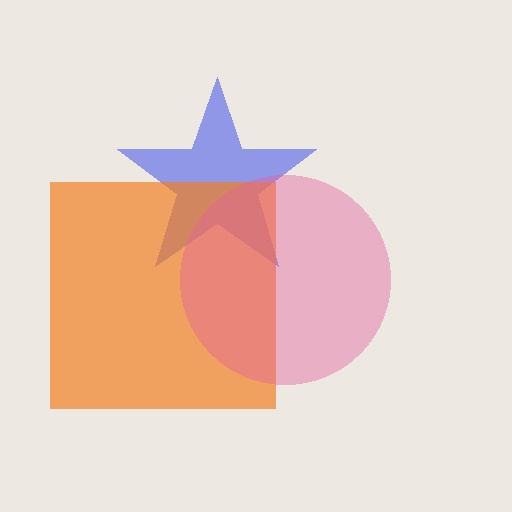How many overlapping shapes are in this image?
There are 3 overlapping shapes in the image.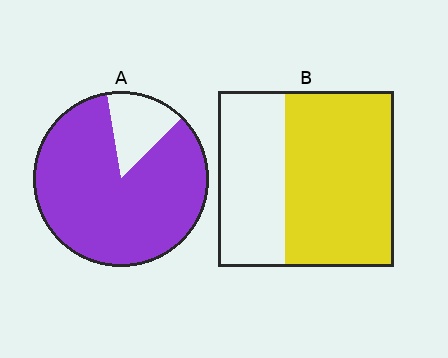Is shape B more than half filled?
Yes.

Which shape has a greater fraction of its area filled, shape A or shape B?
Shape A.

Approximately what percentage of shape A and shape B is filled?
A is approximately 85% and B is approximately 60%.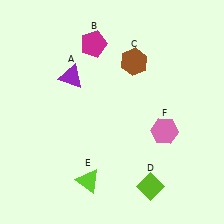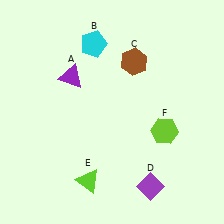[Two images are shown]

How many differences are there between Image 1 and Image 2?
There are 3 differences between the two images.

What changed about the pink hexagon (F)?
In Image 1, F is pink. In Image 2, it changed to lime.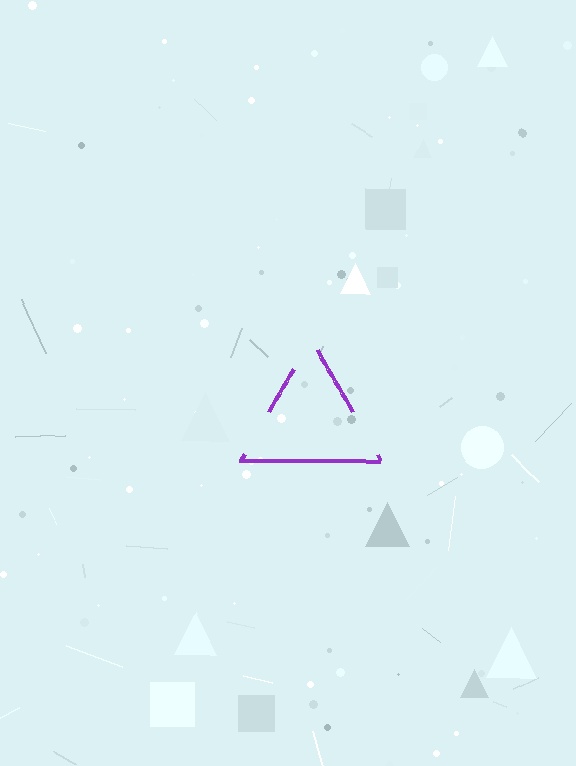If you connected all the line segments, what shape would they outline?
They would outline a triangle.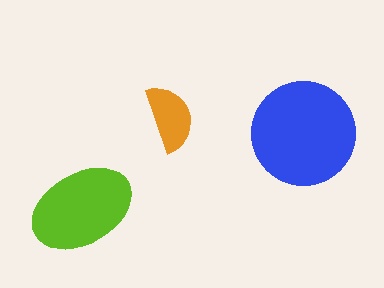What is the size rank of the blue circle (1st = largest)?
1st.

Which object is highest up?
The orange semicircle is topmost.